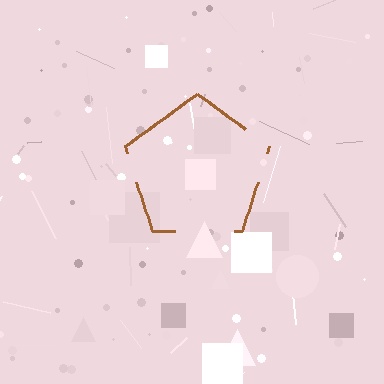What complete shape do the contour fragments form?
The contour fragments form a pentagon.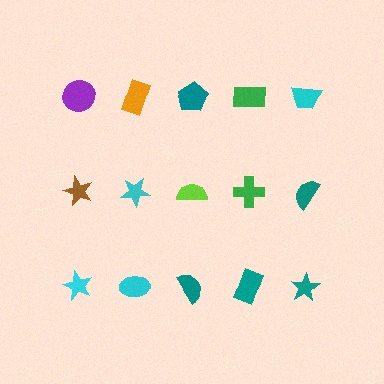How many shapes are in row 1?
5 shapes.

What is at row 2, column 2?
A cyan star.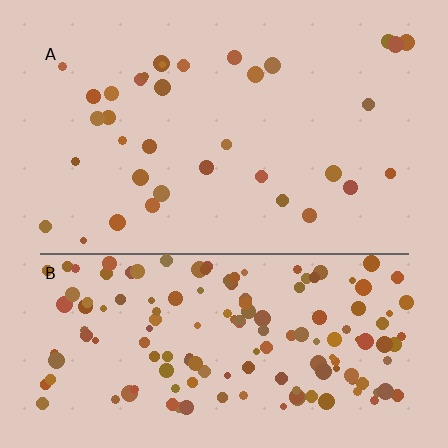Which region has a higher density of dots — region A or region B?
B (the bottom).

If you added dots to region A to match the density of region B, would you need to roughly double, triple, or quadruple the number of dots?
Approximately quadruple.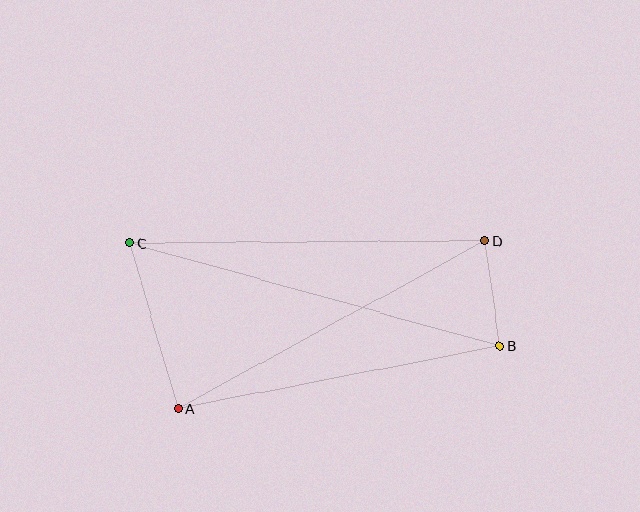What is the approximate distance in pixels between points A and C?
The distance between A and C is approximately 172 pixels.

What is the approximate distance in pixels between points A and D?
The distance between A and D is approximately 350 pixels.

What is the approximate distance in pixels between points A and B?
The distance between A and B is approximately 328 pixels.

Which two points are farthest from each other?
Points B and C are farthest from each other.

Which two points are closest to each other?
Points B and D are closest to each other.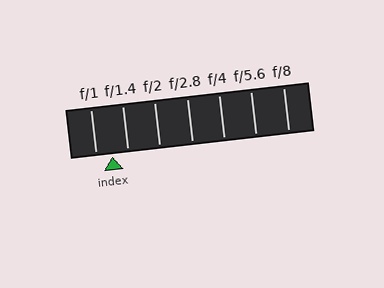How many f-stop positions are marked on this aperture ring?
There are 7 f-stop positions marked.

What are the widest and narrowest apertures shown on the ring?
The widest aperture shown is f/1 and the narrowest is f/8.